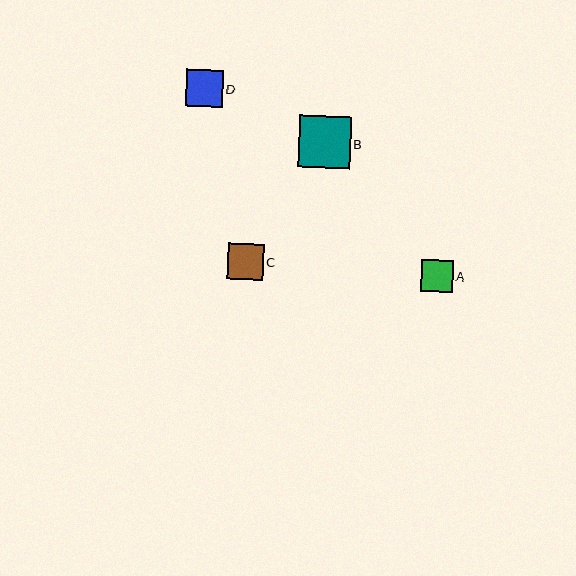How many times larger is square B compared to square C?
Square B is approximately 1.4 times the size of square C.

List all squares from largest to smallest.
From largest to smallest: B, D, C, A.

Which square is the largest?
Square B is the largest with a size of approximately 52 pixels.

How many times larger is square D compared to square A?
Square D is approximately 1.2 times the size of square A.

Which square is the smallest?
Square A is the smallest with a size of approximately 32 pixels.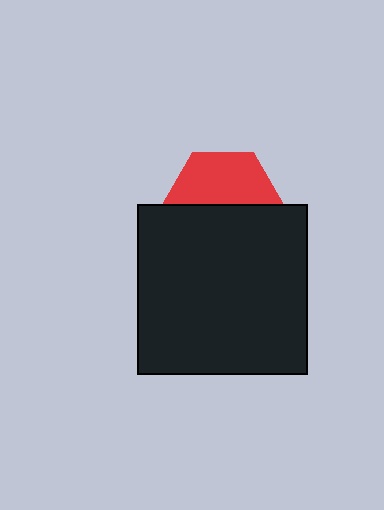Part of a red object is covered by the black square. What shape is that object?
It is a hexagon.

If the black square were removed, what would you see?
You would see the complete red hexagon.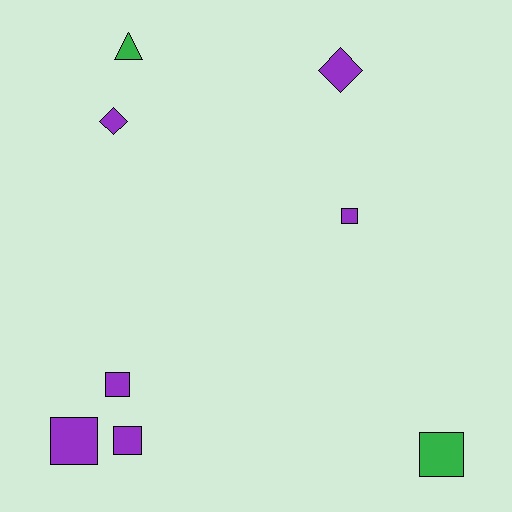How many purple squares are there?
There are 4 purple squares.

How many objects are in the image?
There are 8 objects.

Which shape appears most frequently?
Square, with 5 objects.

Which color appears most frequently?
Purple, with 6 objects.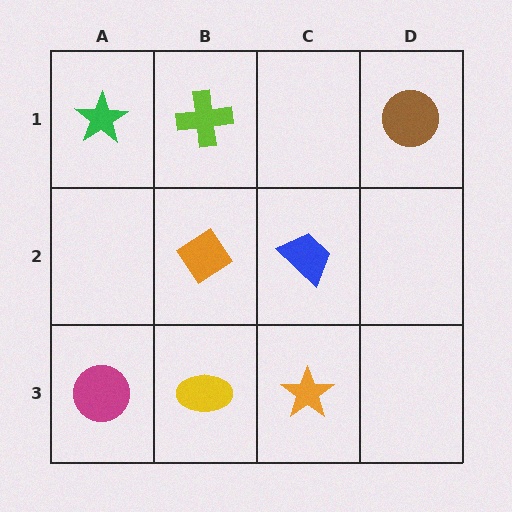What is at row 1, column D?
A brown circle.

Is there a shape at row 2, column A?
No, that cell is empty.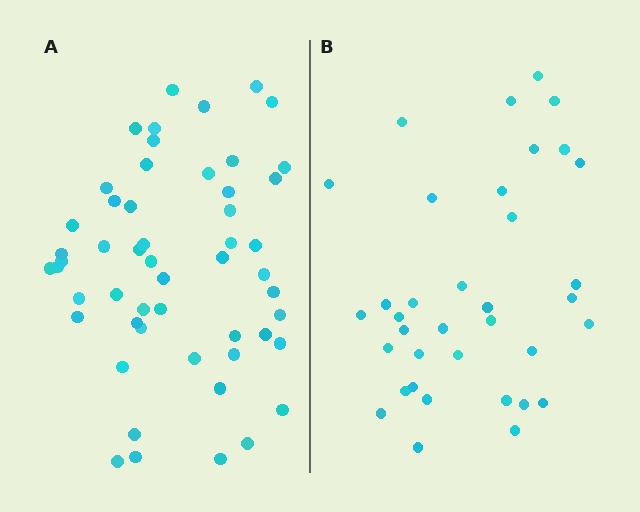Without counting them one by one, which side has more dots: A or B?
Region A (the left region) has more dots.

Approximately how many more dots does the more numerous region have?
Region A has approximately 15 more dots than region B.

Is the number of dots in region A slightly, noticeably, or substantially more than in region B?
Region A has substantially more. The ratio is roughly 1.5 to 1.